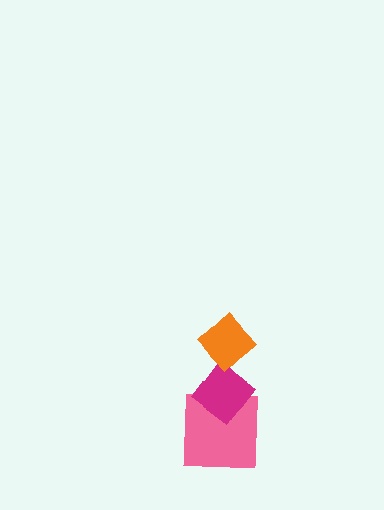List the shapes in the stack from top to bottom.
From top to bottom: the orange diamond, the magenta diamond, the pink square.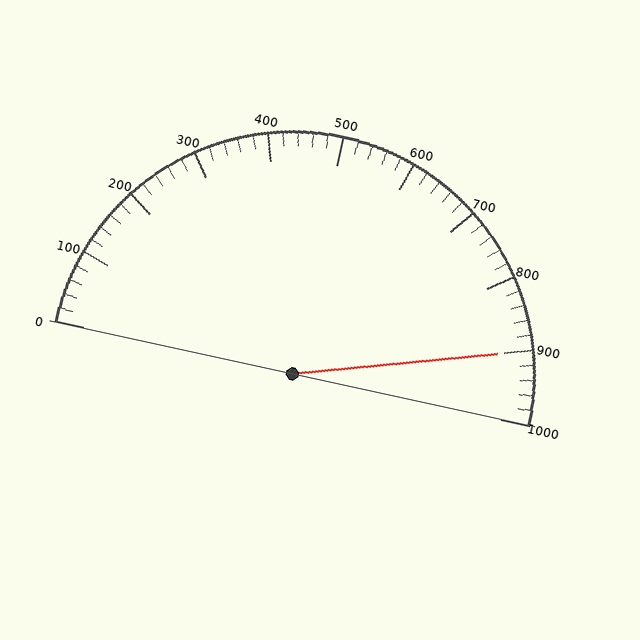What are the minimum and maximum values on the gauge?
The gauge ranges from 0 to 1000.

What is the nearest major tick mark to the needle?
The nearest major tick mark is 900.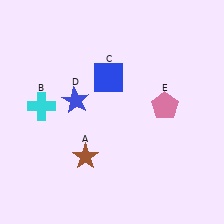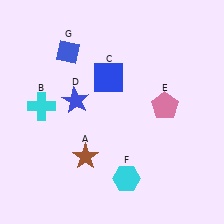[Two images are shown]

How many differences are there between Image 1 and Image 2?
There are 2 differences between the two images.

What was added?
A cyan hexagon (F), a blue diamond (G) were added in Image 2.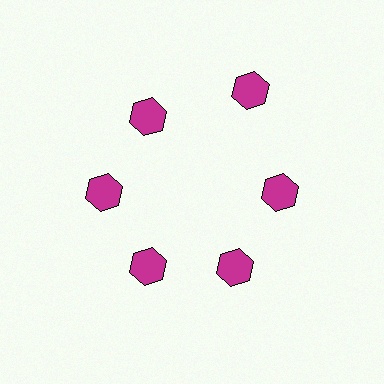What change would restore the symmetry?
The symmetry would be restored by moving it inward, back onto the ring so that all 6 hexagons sit at equal angles and equal distance from the center.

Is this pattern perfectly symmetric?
No. The 6 magenta hexagons are arranged in a ring, but one element near the 1 o'clock position is pushed outward from the center, breaking the 6-fold rotational symmetry.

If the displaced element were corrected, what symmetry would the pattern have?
It would have 6-fold rotational symmetry — the pattern would map onto itself every 60 degrees.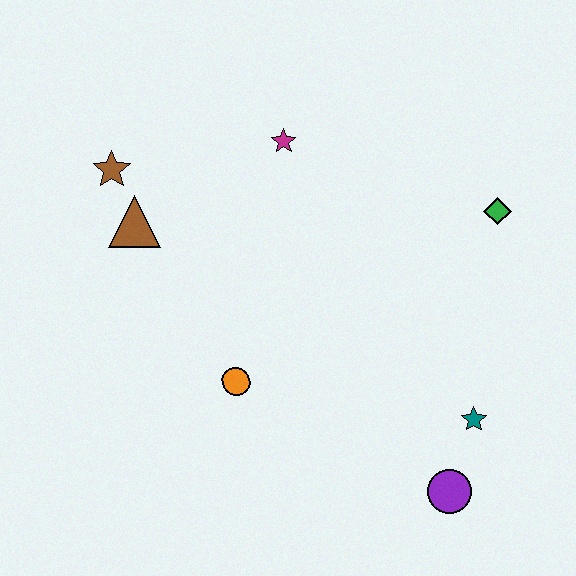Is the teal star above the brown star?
No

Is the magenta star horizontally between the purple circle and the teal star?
No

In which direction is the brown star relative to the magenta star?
The brown star is to the left of the magenta star.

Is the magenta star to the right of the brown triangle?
Yes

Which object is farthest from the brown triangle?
The purple circle is farthest from the brown triangle.